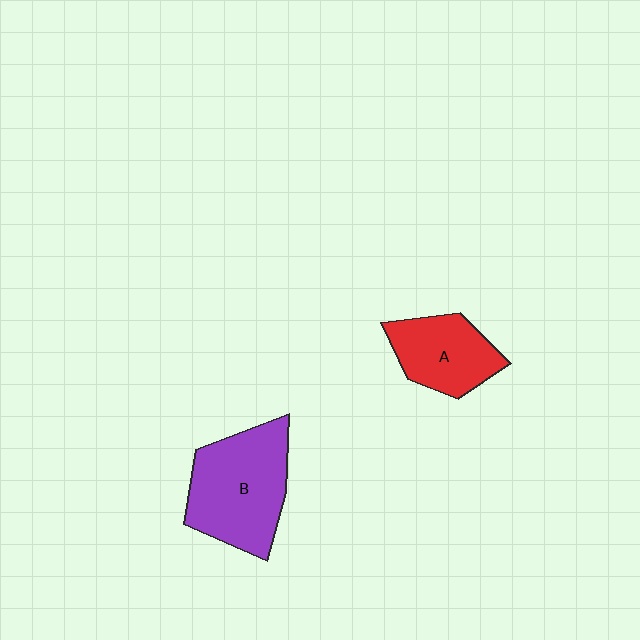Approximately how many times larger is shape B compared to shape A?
Approximately 1.5 times.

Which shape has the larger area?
Shape B (purple).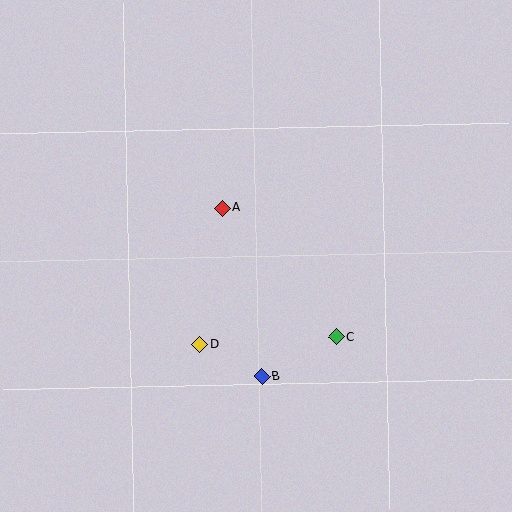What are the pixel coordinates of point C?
Point C is at (336, 337).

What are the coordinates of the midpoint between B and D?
The midpoint between B and D is at (231, 360).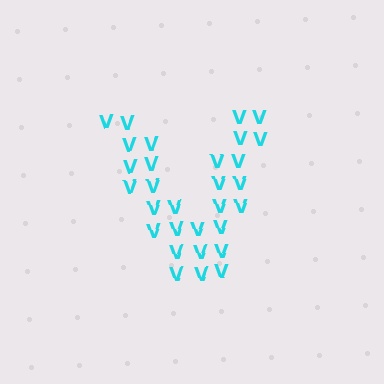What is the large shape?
The large shape is the letter V.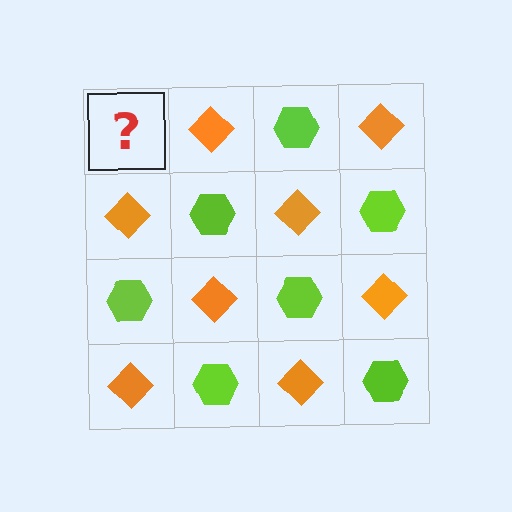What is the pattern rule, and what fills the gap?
The rule is that it alternates lime hexagon and orange diamond in a checkerboard pattern. The gap should be filled with a lime hexagon.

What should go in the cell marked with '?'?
The missing cell should contain a lime hexagon.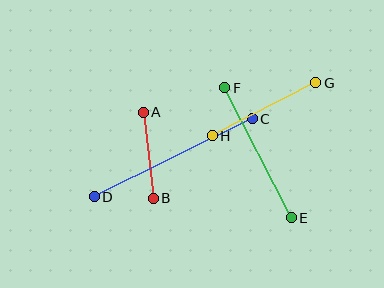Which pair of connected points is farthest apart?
Points C and D are farthest apart.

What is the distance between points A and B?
The distance is approximately 86 pixels.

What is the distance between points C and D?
The distance is approximately 176 pixels.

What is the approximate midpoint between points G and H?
The midpoint is at approximately (264, 109) pixels.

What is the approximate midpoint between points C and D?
The midpoint is at approximately (173, 158) pixels.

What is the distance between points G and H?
The distance is approximately 116 pixels.